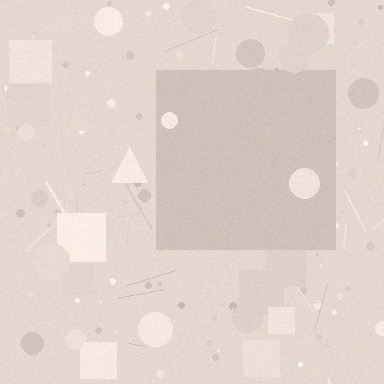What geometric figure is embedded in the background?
A square is embedded in the background.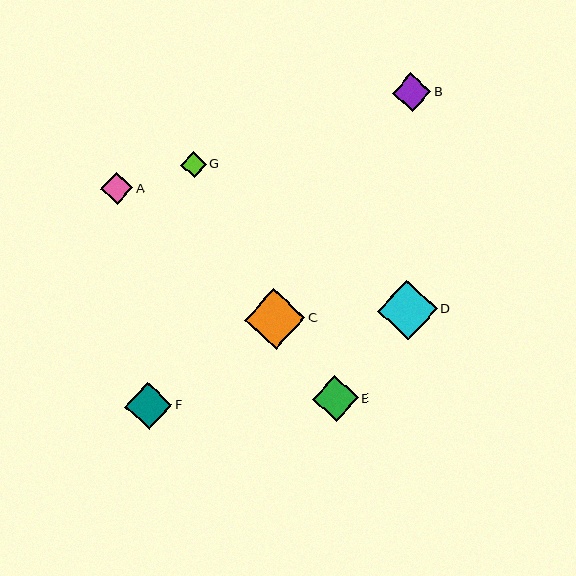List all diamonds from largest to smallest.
From largest to smallest: C, D, F, E, B, A, G.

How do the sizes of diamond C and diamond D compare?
Diamond C and diamond D are approximately the same size.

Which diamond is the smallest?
Diamond G is the smallest with a size of approximately 26 pixels.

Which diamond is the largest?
Diamond C is the largest with a size of approximately 61 pixels.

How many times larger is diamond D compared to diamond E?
Diamond D is approximately 1.3 times the size of diamond E.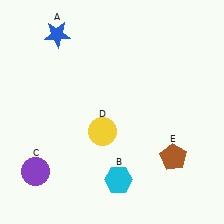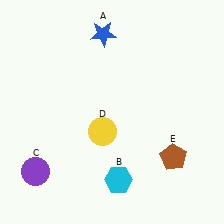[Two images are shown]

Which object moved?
The blue star (A) moved right.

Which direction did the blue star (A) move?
The blue star (A) moved right.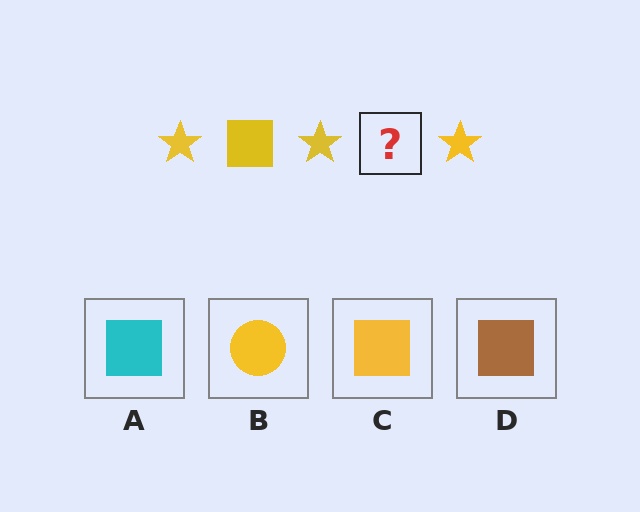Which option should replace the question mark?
Option C.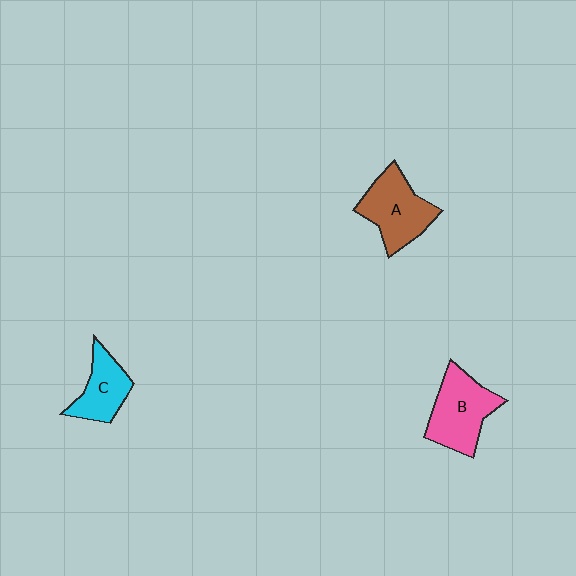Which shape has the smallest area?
Shape C (cyan).